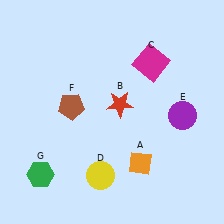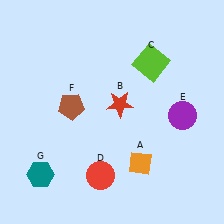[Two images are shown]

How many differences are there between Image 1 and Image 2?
There are 3 differences between the two images.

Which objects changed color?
C changed from magenta to lime. D changed from yellow to red. G changed from green to teal.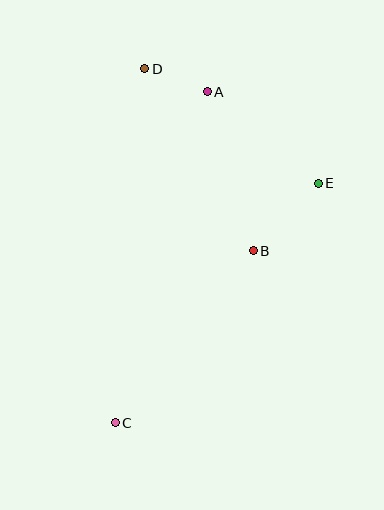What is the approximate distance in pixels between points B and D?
The distance between B and D is approximately 212 pixels.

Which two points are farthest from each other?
Points C and D are farthest from each other.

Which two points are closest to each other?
Points A and D are closest to each other.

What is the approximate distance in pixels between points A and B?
The distance between A and B is approximately 165 pixels.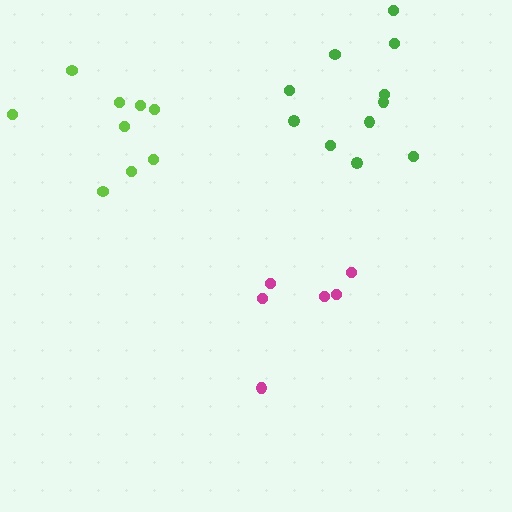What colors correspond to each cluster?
The clusters are colored: green, magenta, lime.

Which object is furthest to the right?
The green cluster is rightmost.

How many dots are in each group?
Group 1: 11 dots, Group 2: 6 dots, Group 3: 9 dots (26 total).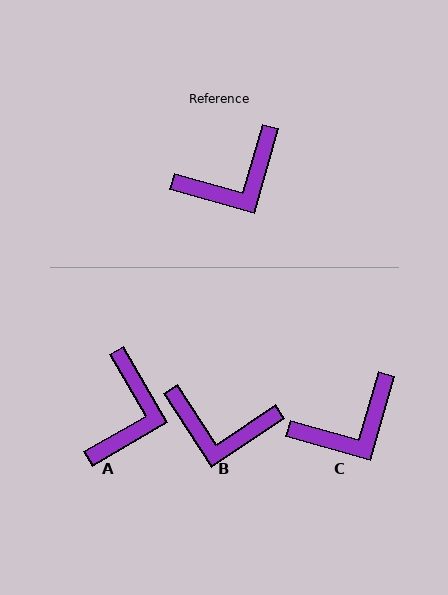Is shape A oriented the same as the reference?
No, it is off by about 46 degrees.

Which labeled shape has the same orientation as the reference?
C.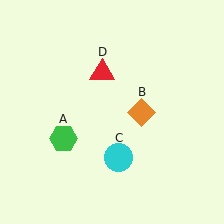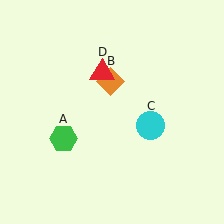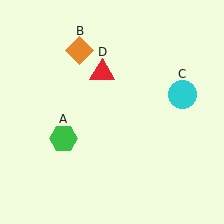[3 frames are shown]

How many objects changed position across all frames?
2 objects changed position: orange diamond (object B), cyan circle (object C).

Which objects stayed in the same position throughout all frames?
Green hexagon (object A) and red triangle (object D) remained stationary.